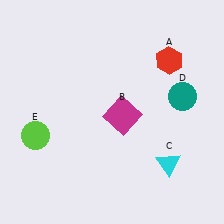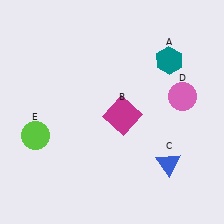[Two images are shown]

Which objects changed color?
A changed from red to teal. C changed from cyan to blue. D changed from teal to pink.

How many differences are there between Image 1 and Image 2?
There are 3 differences between the two images.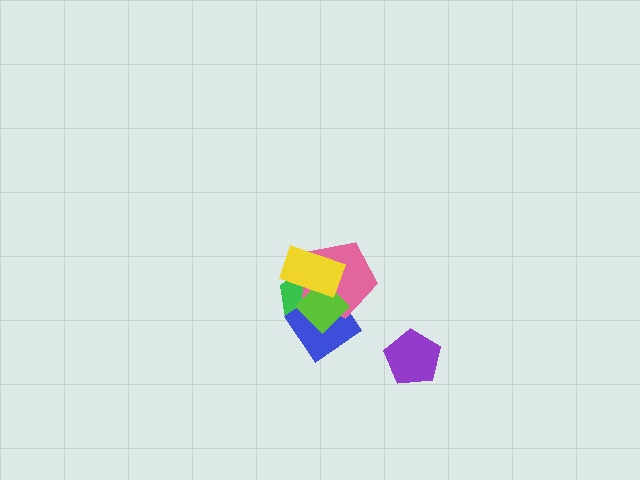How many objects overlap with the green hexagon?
4 objects overlap with the green hexagon.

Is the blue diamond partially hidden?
Yes, it is partially covered by another shape.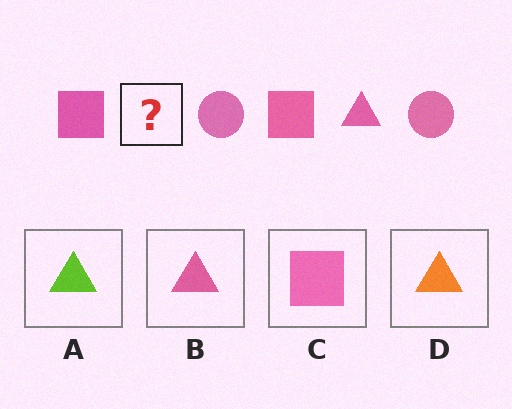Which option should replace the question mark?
Option B.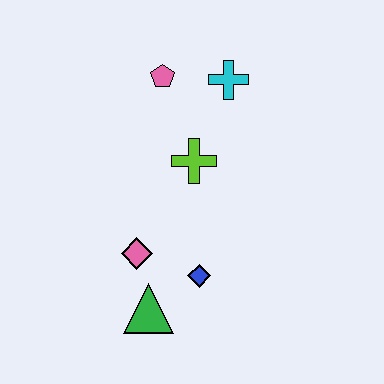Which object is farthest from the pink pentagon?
The green triangle is farthest from the pink pentagon.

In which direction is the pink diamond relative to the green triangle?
The pink diamond is above the green triangle.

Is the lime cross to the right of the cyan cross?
No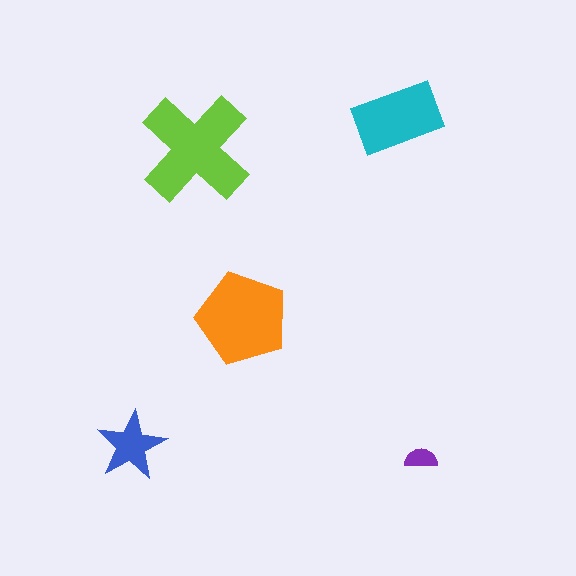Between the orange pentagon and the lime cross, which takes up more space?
The lime cross.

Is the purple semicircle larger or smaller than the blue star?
Smaller.